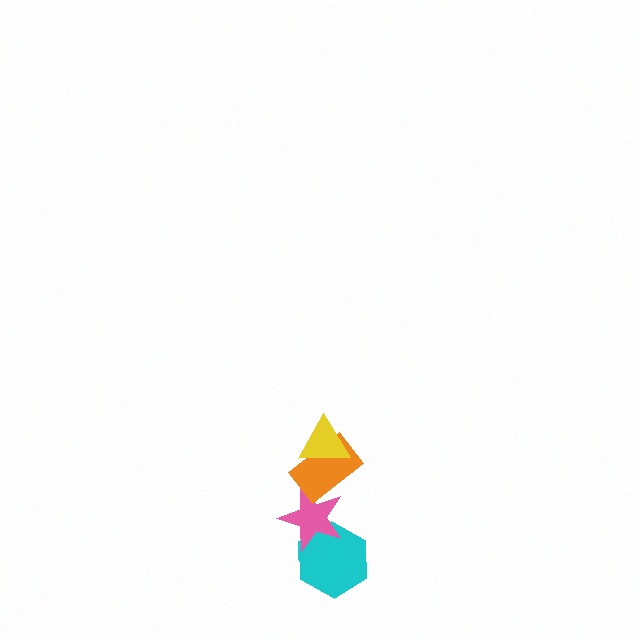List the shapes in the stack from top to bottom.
From top to bottom: the yellow triangle, the orange rectangle, the pink star, the cyan hexagon.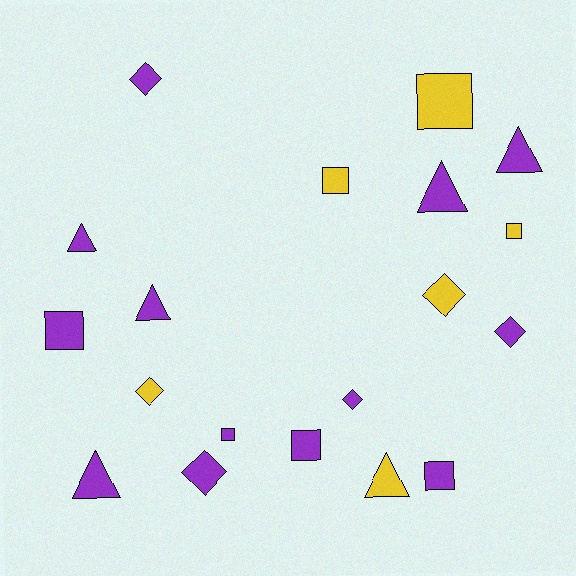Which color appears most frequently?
Purple, with 13 objects.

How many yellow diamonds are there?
There are 2 yellow diamonds.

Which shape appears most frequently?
Square, with 7 objects.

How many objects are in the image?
There are 19 objects.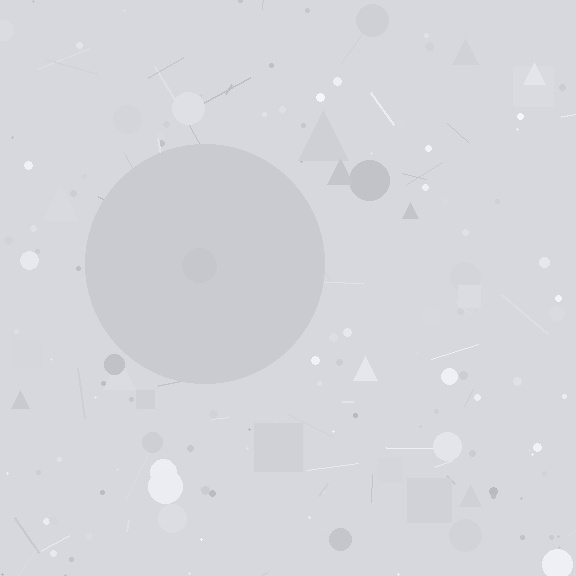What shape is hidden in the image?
A circle is hidden in the image.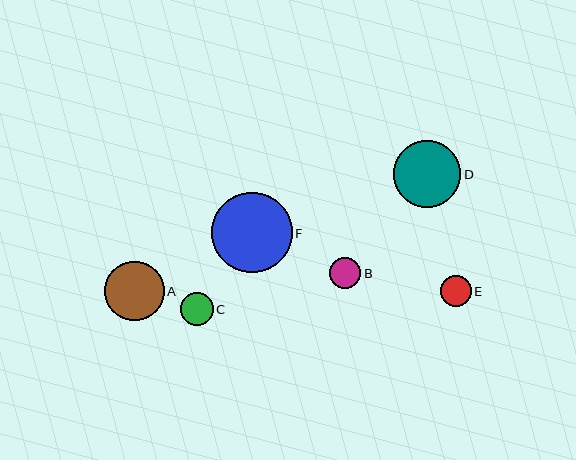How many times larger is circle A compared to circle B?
Circle A is approximately 1.9 times the size of circle B.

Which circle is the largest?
Circle F is the largest with a size of approximately 80 pixels.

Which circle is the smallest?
Circle E is the smallest with a size of approximately 30 pixels.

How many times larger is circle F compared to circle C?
Circle F is approximately 2.4 times the size of circle C.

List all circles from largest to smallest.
From largest to smallest: F, D, A, C, B, E.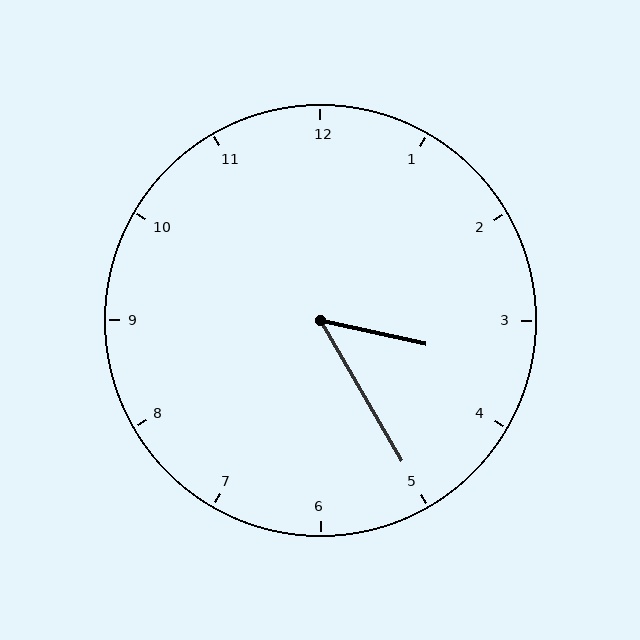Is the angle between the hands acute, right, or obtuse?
It is acute.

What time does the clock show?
3:25.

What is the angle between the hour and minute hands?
Approximately 48 degrees.